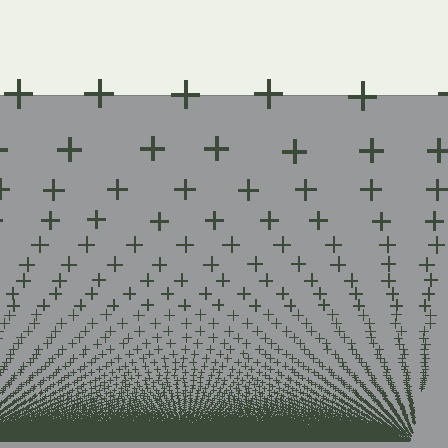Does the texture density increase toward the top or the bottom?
Density increases toward the bottom.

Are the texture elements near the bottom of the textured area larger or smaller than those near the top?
Smaller. The gradient is inverted — elements near the bottom are smaller and denser.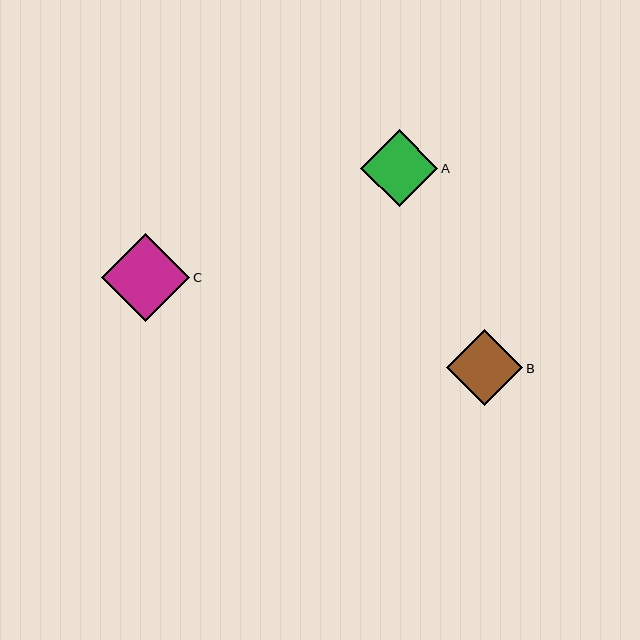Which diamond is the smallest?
Diamond B is the smallest with a size of approximately 76 pixels.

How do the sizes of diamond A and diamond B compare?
Diamond A and diamond B are approximately the same size.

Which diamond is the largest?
Diamond C is the largest with a size of approximately 88 pixels.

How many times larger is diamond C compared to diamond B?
Diamond C is approximately 1.2 times the size of diamond B.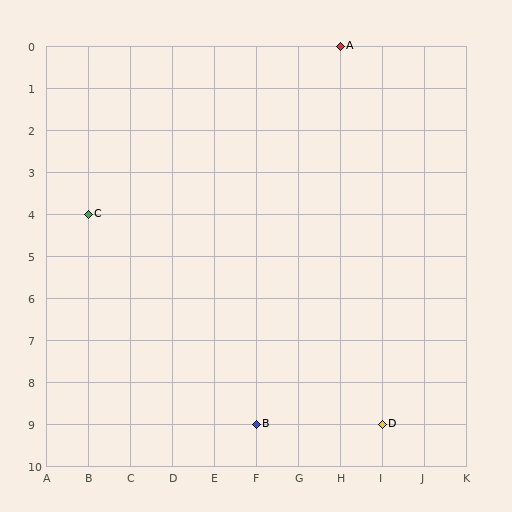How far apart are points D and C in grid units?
Points D and C are 7 columns and 5 rows apart (about 8.6 grid units diagonally).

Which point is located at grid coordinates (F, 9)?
Point B is at (F, 9).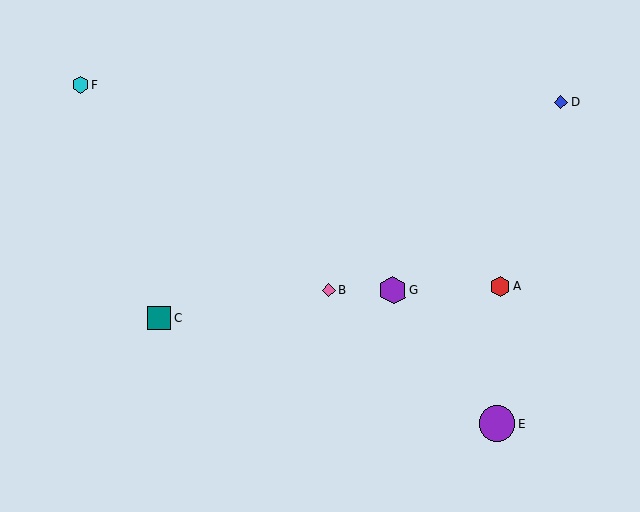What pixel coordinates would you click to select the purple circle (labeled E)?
Click at (497, 424) to select the purple circle E.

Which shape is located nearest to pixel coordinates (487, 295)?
The red hexagon (labeled A) at (501, 286) is nearest to that location.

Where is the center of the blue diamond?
The center of the blue diamond is at (561, 102).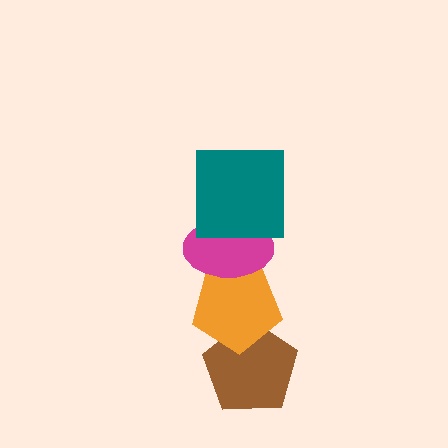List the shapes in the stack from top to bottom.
From top to bottom: the teal square, the magenta ellipse, the orange pentagon, the brown pentagon.